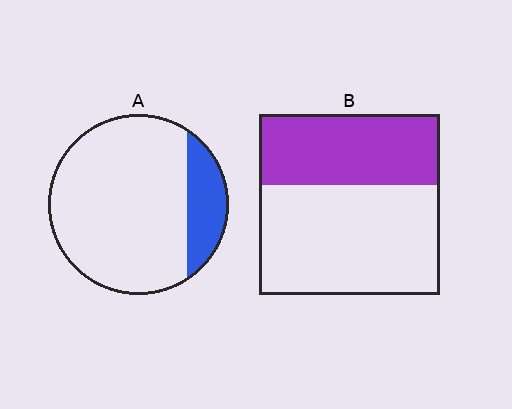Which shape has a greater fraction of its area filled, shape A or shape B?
Shape B.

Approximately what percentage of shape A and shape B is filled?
A is approximately 20% and B is approximately 40%.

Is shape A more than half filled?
No.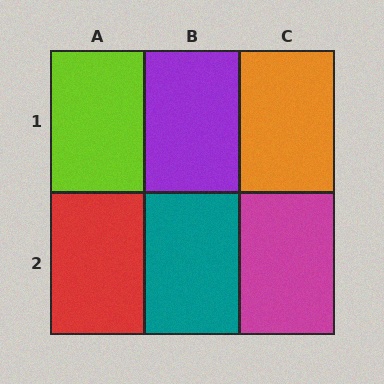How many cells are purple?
1 cell is purple.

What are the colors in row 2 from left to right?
Red, teal, magenta.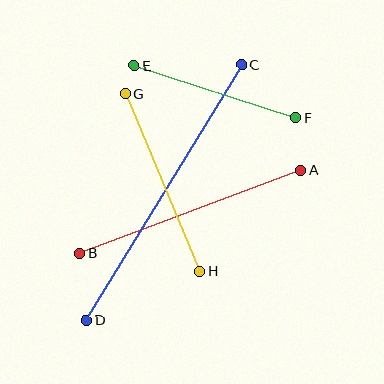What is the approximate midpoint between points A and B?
The midpoint is at approximately (190, 212) pixels.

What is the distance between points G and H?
The distance is approximately 192 pixels.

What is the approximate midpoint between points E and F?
The midpoint is at approximately (215, 92) pixels.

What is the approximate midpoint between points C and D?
The midpoint is at approximately (164, 193) pixels.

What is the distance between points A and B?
The distance is approximately 236 pixels.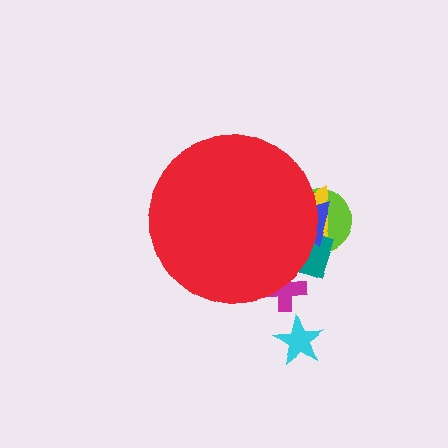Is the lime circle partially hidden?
Yes, the lime circle is partially hidden behind the red circle.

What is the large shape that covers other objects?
A red circle.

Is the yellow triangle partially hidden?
Yes, the yellow triangle is partially hidden behind the red circle.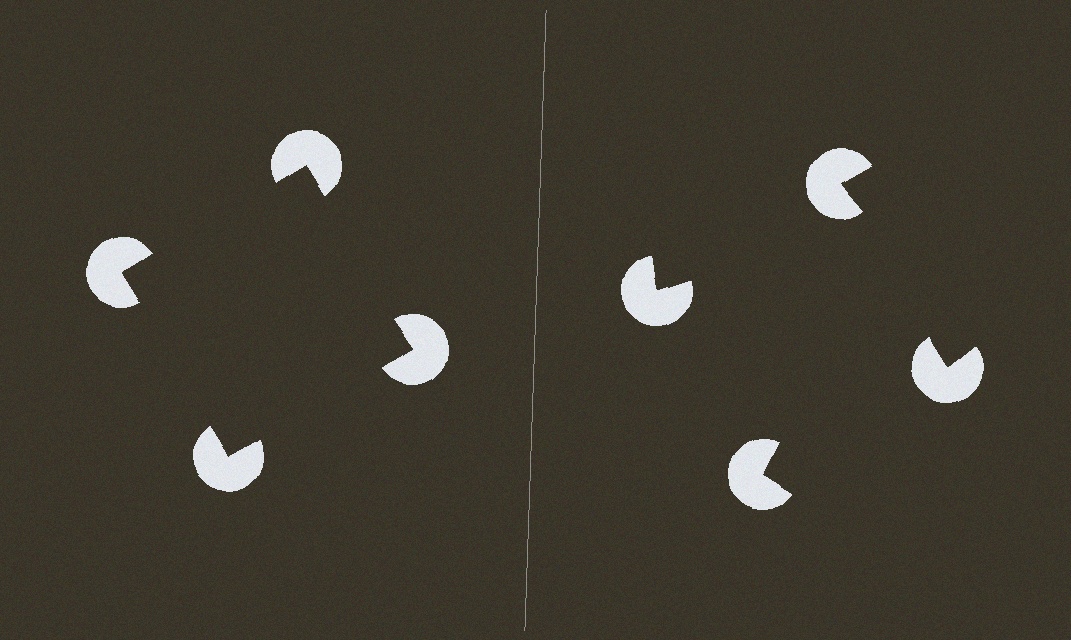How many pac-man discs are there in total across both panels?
8 — 4 on each side.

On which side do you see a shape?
An illusory square appears on the left side. On the right side the wedge cuts are rotated, so no coherent shape forms.